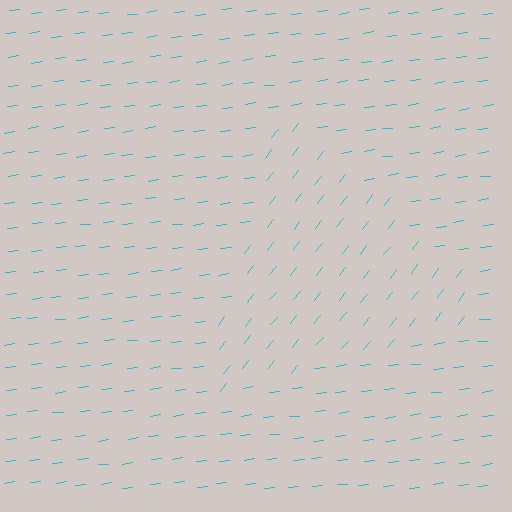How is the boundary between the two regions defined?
The boundary is defined purely by a change in line orientation (approximately 45 degrees difference). All lines are the same color and thickness.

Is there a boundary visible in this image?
Yes, there is a texture boundary formed by a change in line orientation.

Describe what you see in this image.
The image is filled with small cyan line segments. A triangle region in the image has lines oriented differently from the surrounding lines, creating a visible texture boundary.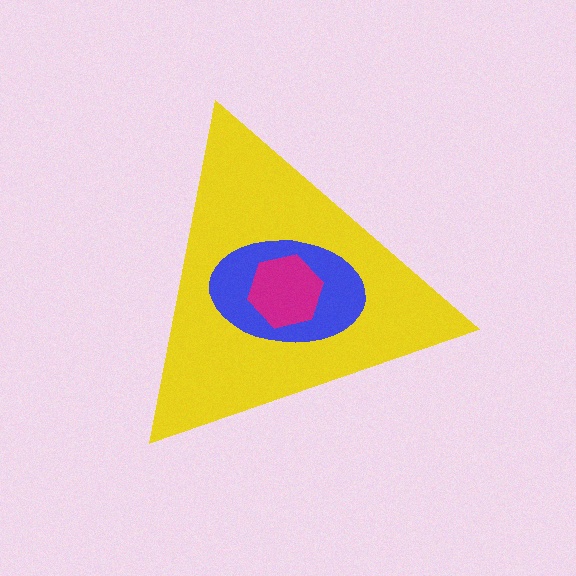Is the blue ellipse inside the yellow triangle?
Yes.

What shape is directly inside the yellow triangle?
The blue ellipse.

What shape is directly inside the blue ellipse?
The magenta hexagon.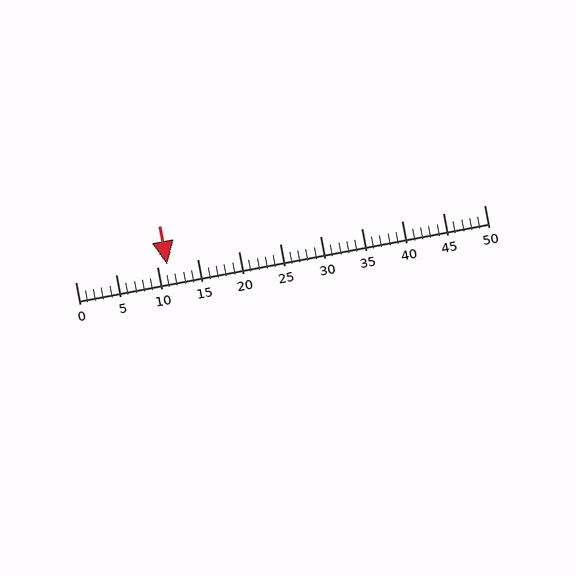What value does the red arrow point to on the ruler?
The red arrow points to approximately 11.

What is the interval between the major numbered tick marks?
The major tick marks are spaced 5 units apart.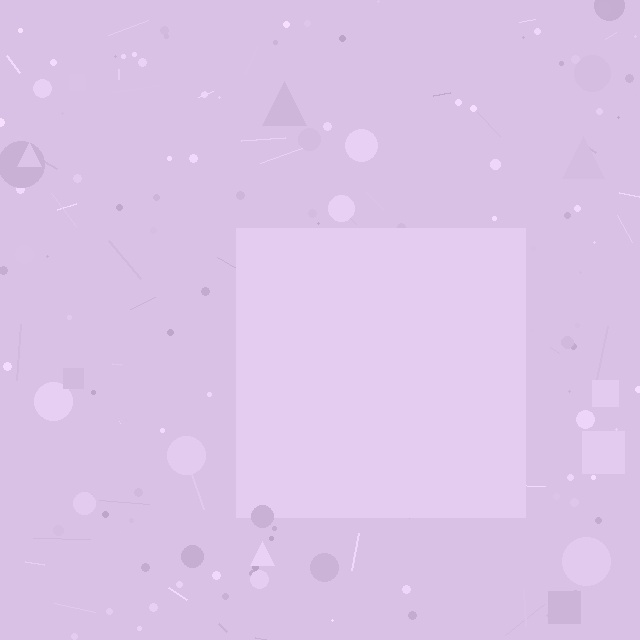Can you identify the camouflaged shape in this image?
The camouflaged shape is a square.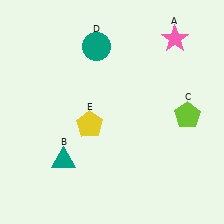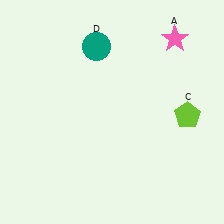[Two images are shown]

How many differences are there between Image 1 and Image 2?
There are 2 differences between the two images.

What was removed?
The yellow pentagon (E), the teal triangle (B) were removed in Image 2.